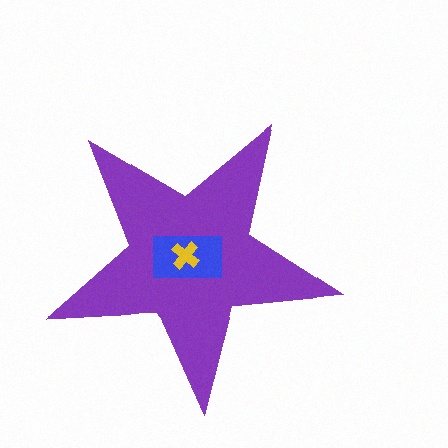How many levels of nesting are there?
3.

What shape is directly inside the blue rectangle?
The yellow cross.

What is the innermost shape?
The yellow cross.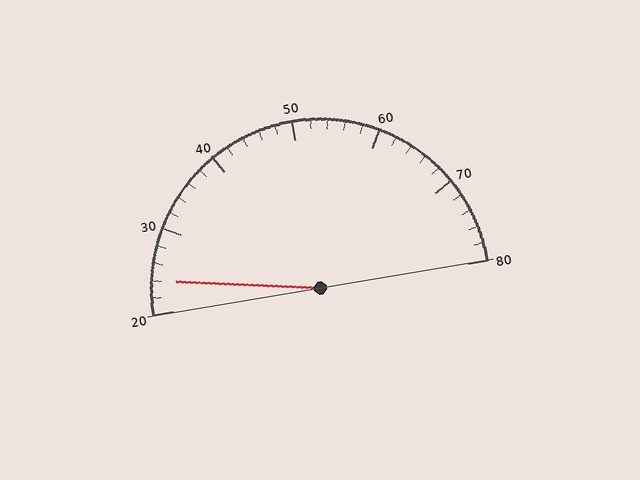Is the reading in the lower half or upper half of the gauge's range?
The reading is in the lower half of the range (20 to 80).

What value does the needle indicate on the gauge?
The needle indicates approximately 24.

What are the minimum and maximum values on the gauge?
The gauge ranges from 20 to 80.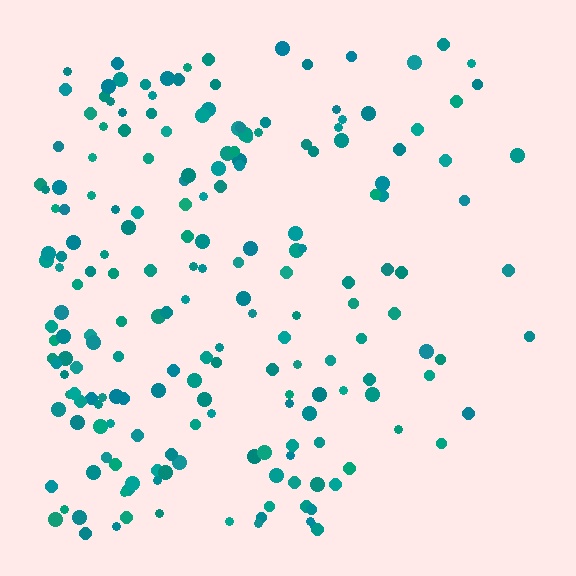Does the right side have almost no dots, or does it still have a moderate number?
Still a moderate number, just noticeably fewer than the left.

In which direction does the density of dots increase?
From right to left, with the left side densest.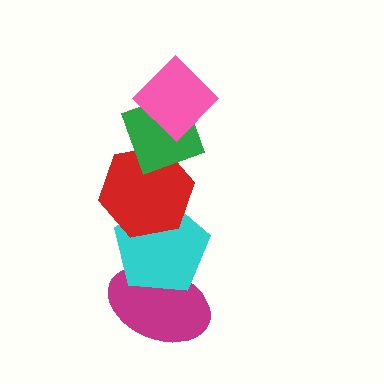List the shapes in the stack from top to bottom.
From top to bottom: the pink diamond, the green diamond, the red hexagon, the cyan pentagon, the magenta ellipse.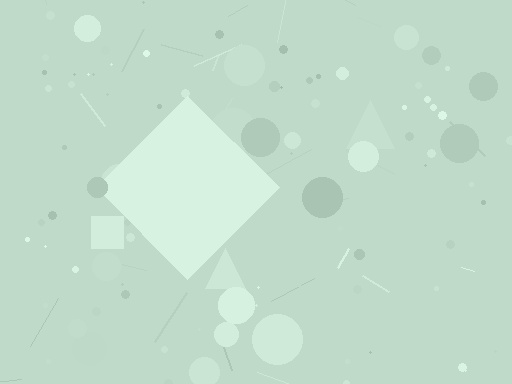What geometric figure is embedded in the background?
A diamond is embedded in the background.